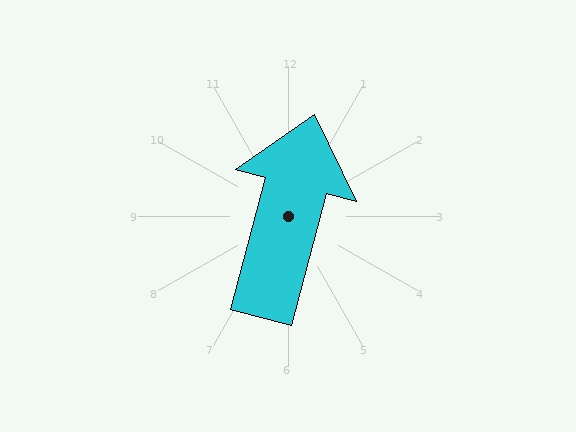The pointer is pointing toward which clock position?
Roughly 12 o'clock.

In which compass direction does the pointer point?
North.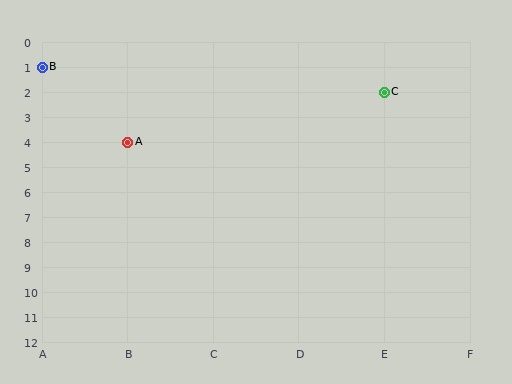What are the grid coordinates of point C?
Point C is at grid coordinates (E, 2).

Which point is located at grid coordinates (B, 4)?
Point A is at (B, 4).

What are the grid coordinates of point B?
Point B is at grid coordinates (A, 1).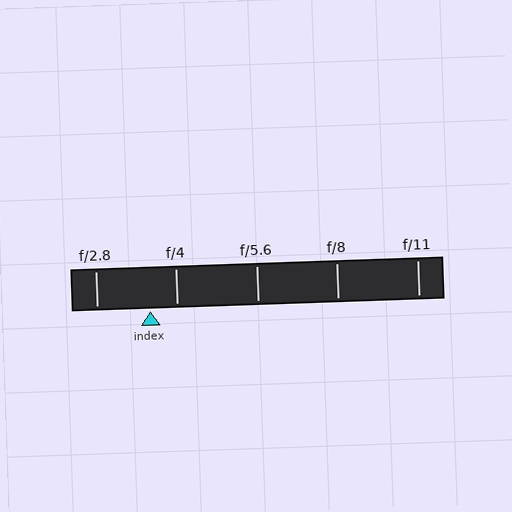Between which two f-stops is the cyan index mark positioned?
The index mark is between f/2.8 and f/4.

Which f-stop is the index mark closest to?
The index mark is closest to f/4.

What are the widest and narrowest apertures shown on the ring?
The widest aperture shown is f/2.8 and the narrowest is f/11.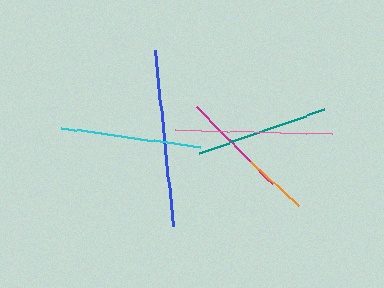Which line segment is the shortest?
The orange line is the shortest at approximately 64 pixels.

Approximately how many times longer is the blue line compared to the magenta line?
The blue line is approximately 1.6 times the length of the magenta line.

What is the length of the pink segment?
The pink segment is approximately 157 pixels long.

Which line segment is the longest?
The blue line is the longest at approximately 176 pixels.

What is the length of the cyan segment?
The cyan segment is approximately 140 pixels long.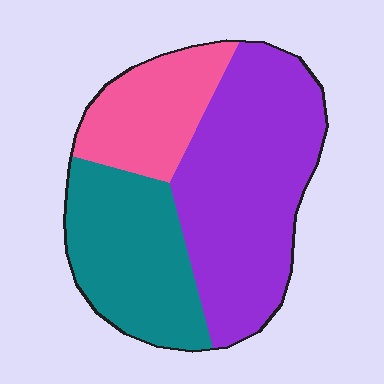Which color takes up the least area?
Pink, at roughly 20%.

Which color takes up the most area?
Purple, at roughly 50%.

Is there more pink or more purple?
Purple.